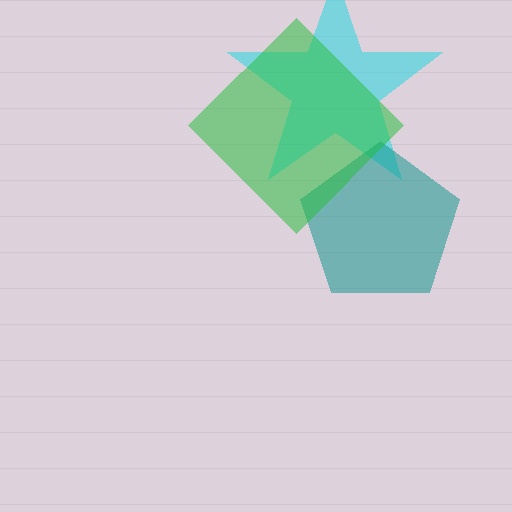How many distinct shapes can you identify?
There are 3 distinct shapes: a cyan star, a teal pentagon, a green diamond.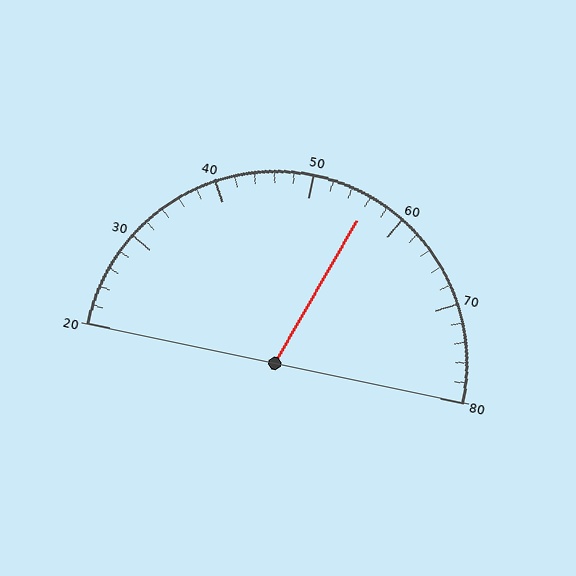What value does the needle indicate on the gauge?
The needle indicates approximately 56.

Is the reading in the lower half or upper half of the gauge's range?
The reading is in the upper half of the range (20 to 80).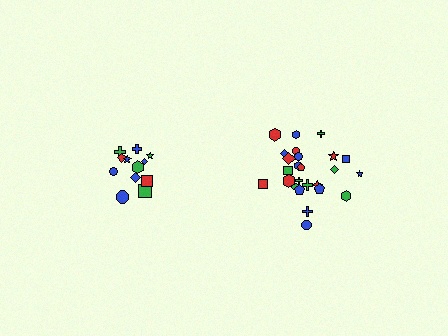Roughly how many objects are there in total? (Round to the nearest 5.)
Roughly 35 objects in total.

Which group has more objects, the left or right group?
The right group.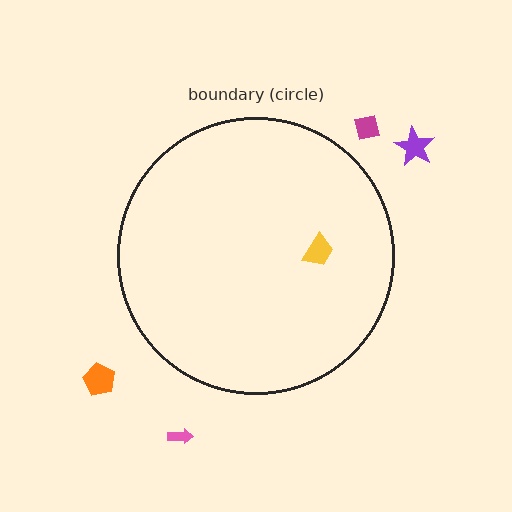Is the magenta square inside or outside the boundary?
Outside.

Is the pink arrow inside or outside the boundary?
Outside.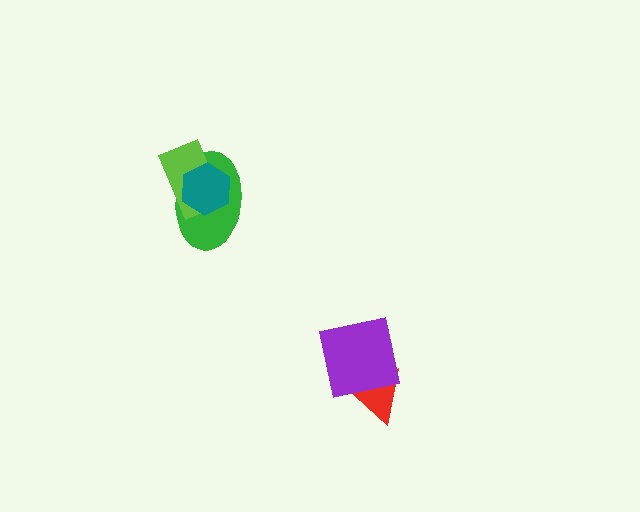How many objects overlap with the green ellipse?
2 objects overlap with the green ellipse.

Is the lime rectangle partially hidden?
Yes, it is partially covered by another shape.